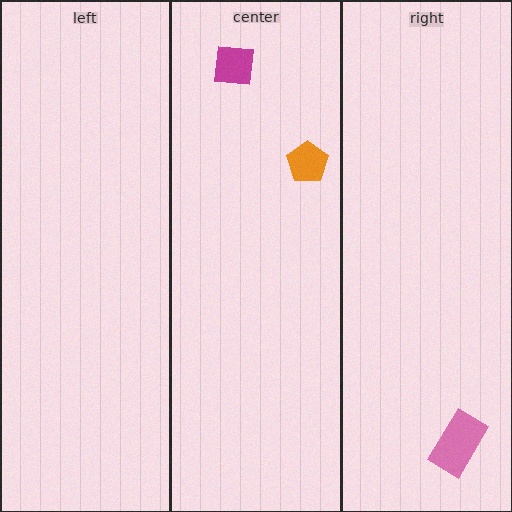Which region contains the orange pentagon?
The center region.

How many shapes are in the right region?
1.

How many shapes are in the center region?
2.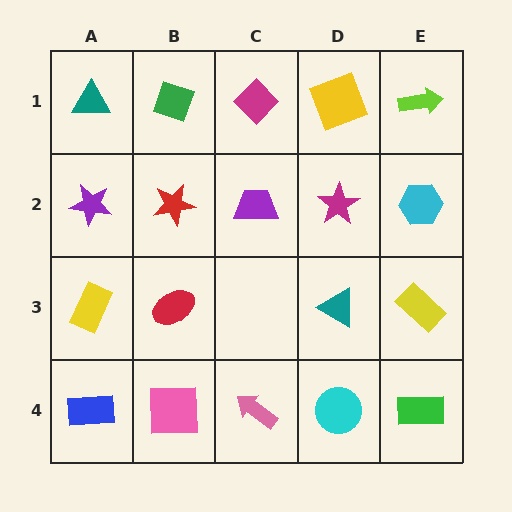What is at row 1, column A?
A teal triangle.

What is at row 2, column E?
A cyan hexagon.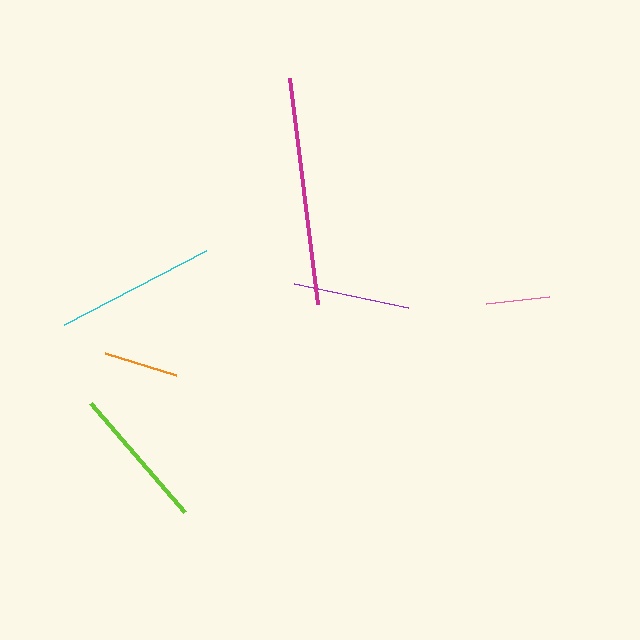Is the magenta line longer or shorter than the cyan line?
The magenta line is longer than the cyan line.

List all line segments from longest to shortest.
From longest to shortest: magenta, cyan, lime, purple, orange, pink.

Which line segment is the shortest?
The pink line is the shortest at approximately 63 pixels.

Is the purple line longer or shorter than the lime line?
The lime line is longer than the purple line.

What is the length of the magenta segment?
The magenta segment is approximately 228 pixels long.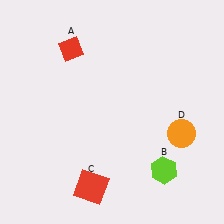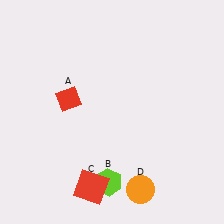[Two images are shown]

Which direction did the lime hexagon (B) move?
The lime hexagon (B) moved left.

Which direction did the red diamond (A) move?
The red diamond (A) moved down.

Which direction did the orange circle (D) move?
The orange circle (D) moved down.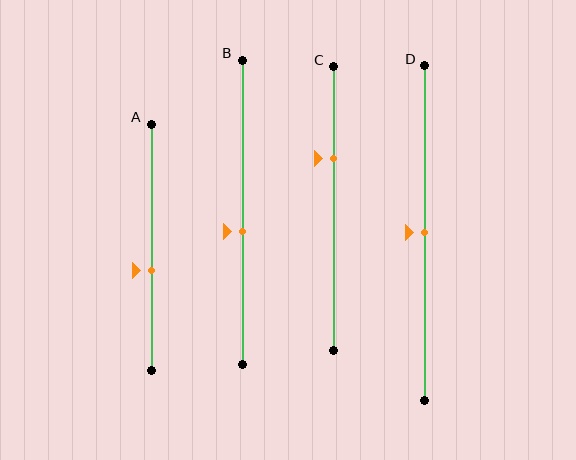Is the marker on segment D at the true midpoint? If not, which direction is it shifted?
Yes, the marker on segment D is at the true midpoint.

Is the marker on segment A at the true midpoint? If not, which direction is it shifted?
No, the marker on segment A is shifted downward by about 10% of the segment length.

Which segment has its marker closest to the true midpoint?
Segment D has its marker closest to the true midpoint.